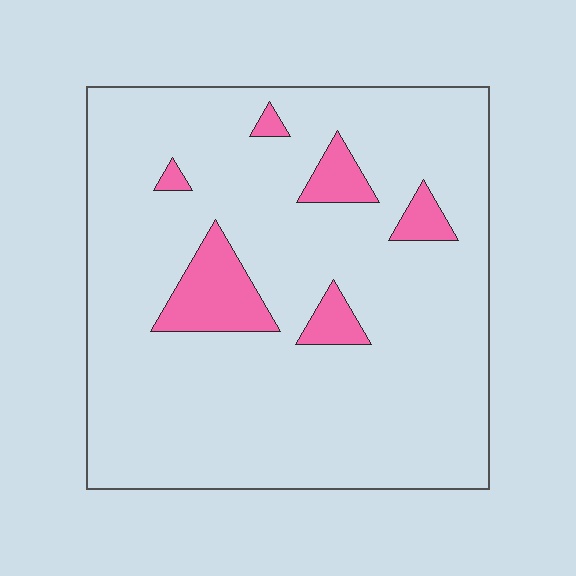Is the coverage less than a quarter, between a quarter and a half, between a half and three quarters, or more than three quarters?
Less than a quarter.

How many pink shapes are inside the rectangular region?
6.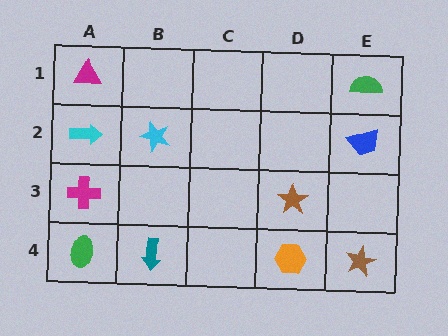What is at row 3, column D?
A brown star.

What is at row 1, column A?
A magenta triangle.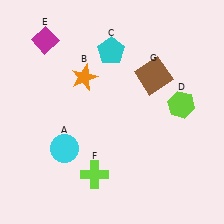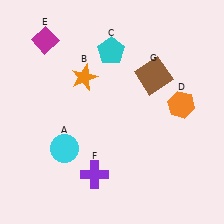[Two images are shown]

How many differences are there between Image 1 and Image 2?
There are 2 differences between the two images.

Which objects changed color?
D changed from lime to orange. F changed from lime to purple.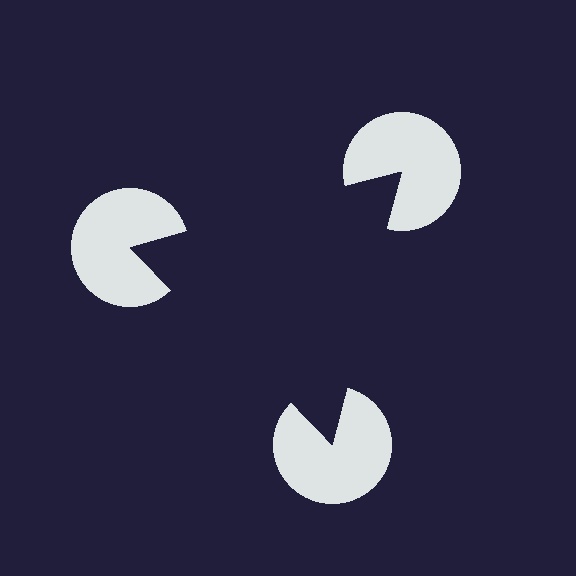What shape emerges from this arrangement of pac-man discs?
An illusory triangle — its edges are inferred from the aligned wedge cuts in the pac-man discs, not physically drawn.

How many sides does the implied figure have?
3 sides.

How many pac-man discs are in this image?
There are 3 — one at each vertex of the illusory triangle.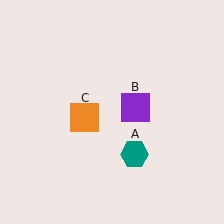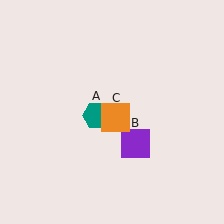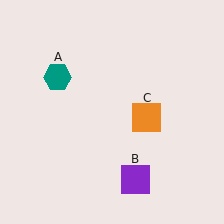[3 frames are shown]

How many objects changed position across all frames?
3 objects changed position: teal hexagon (object A), purple square (object B), orange square (object C).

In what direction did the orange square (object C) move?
The orange square (object C) moved right.